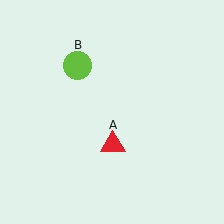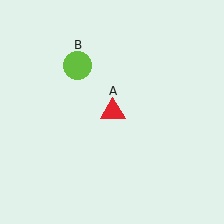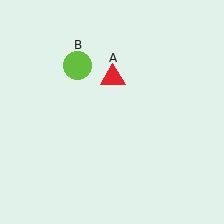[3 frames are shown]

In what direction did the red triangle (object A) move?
The red triangle (object A) moved up.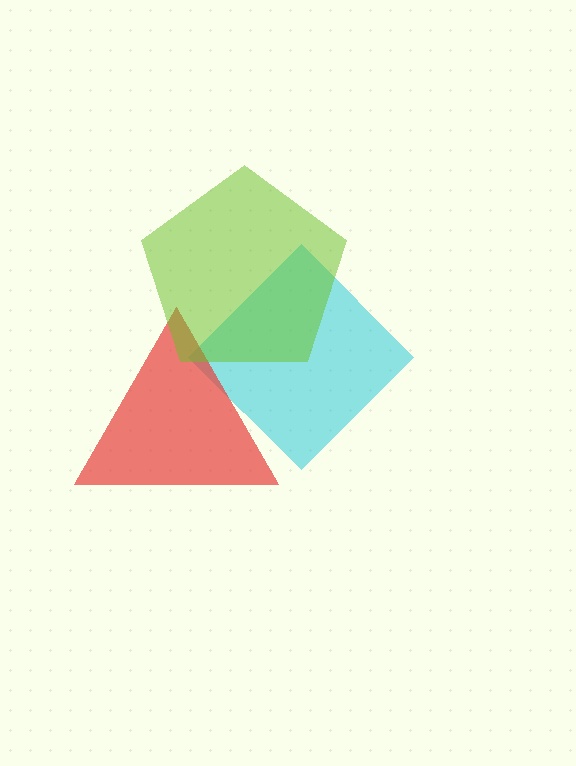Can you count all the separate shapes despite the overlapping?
Yes, there are 3 separate shapes.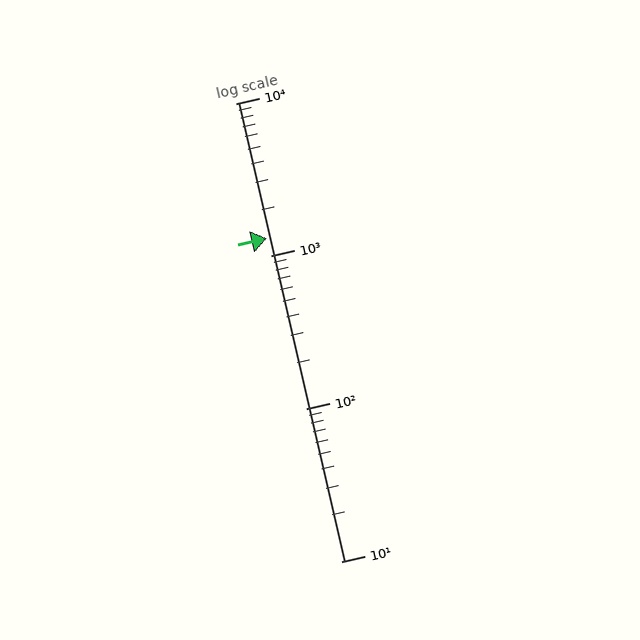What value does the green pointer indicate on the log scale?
The pointer indicates approximately 1300.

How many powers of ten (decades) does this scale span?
The scale spans 3 decades, from 10 to 10000.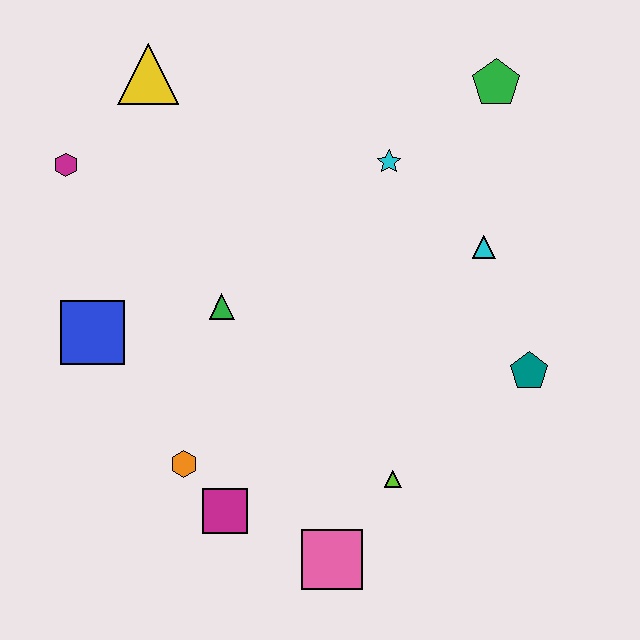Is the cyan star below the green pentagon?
Yes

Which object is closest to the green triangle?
The blue square is closest to the green triangle.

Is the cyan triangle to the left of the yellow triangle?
No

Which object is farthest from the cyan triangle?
The magenta hexagon is farthest from the cyan triangle.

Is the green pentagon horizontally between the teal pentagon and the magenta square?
Yes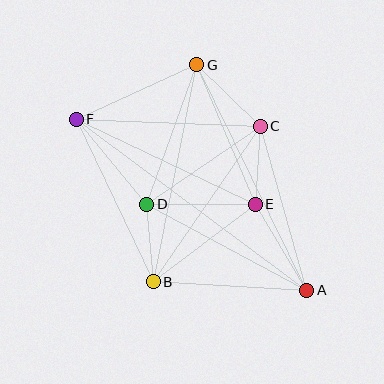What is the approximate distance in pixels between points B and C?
The distance between B and C is approximately 189 pixels.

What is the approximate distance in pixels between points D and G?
The distance between D and G is approximately 148 pixels.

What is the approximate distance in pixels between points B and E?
The distance between B and E is approximately 128 pixels.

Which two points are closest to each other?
Points B and D are closest to each other.